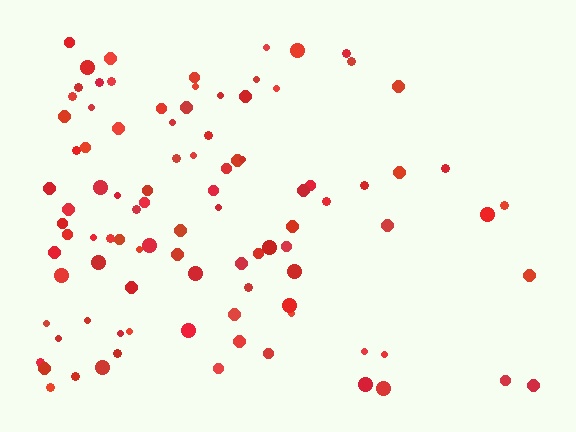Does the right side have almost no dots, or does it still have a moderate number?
Still a moderate number, just noticeably fewer than the left.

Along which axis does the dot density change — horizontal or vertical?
Horizontal.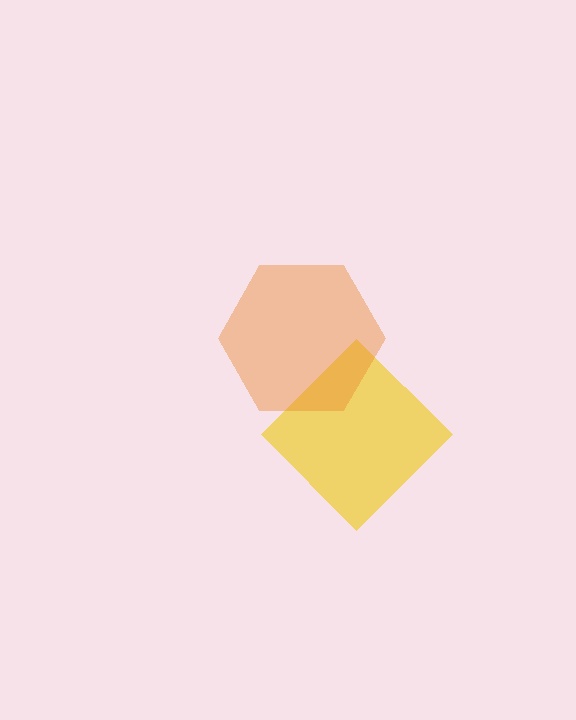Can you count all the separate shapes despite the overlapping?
Yes, there are 2 separate shapes.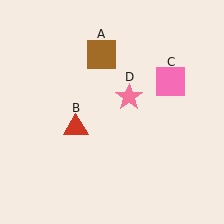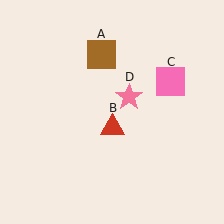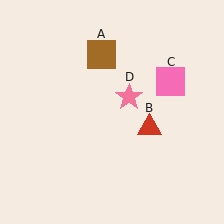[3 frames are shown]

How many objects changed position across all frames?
1 object changed position: red triangle (object B).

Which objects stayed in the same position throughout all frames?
Brown square (object A) and pink square (object C) and pink star (object D) remained stationary.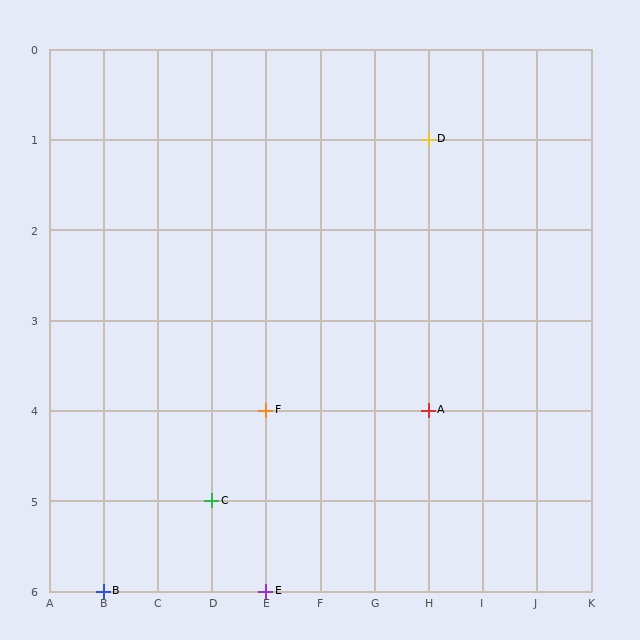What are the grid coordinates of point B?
Point B is at grid coordinates (B, 6).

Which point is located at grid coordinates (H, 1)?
Point D is at (H, 1).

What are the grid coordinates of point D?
Point D is at grid coordinates (H, 1).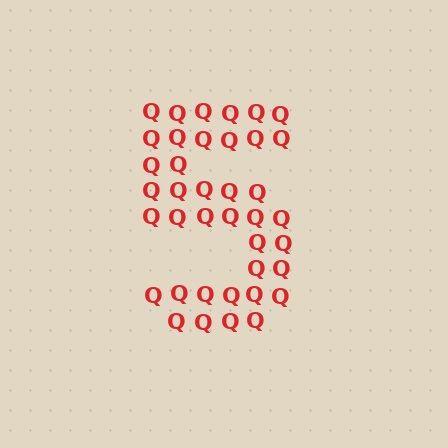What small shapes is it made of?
It is made of small letter Q's.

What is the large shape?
The large shape is the digit 5.